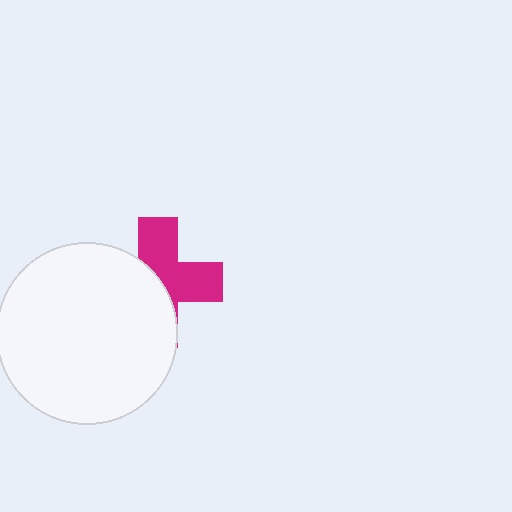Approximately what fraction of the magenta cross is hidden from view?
Roughly 51% of the magenta cross is hidden behind the white circle.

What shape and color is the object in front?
The object in front is a white circle.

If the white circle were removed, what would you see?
You would see the complete magenta cross.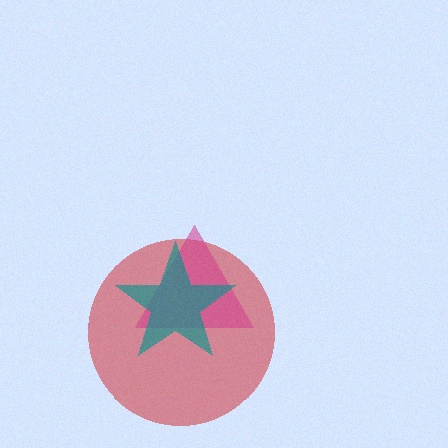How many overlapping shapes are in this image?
There are 3 overlapping shapes in the image.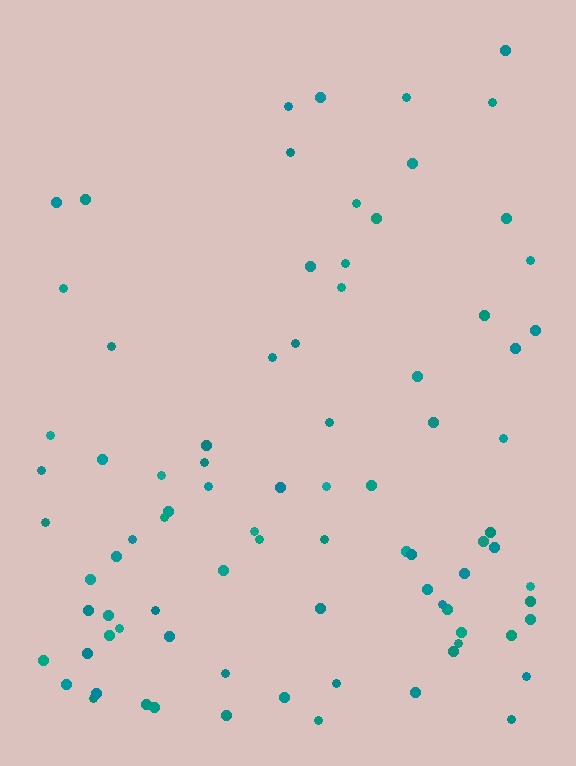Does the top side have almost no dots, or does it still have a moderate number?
Still a moderate number, just noticeably fewer than the bottom.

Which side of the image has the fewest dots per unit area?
The top.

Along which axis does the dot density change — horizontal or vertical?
Vertical.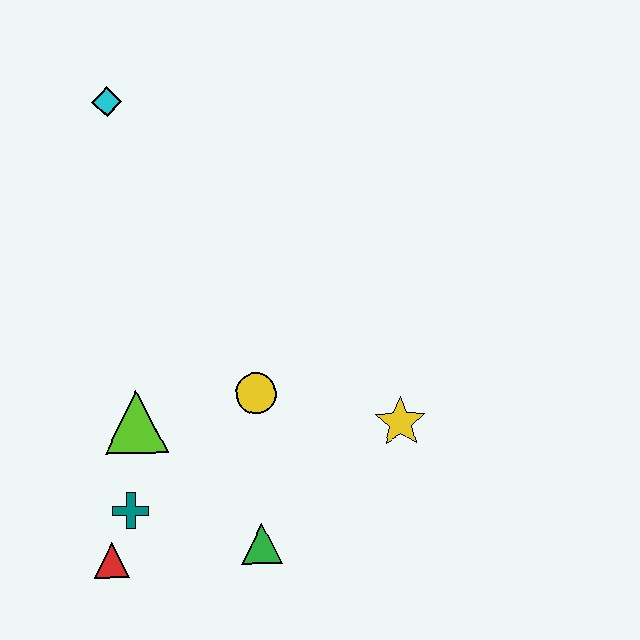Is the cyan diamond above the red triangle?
Yes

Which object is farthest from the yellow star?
The cyan diamond is farthest from the yellow star.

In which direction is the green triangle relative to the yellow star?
The green triangle is to the left of the yellow star.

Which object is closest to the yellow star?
The yellow circle is closest to the yellow star.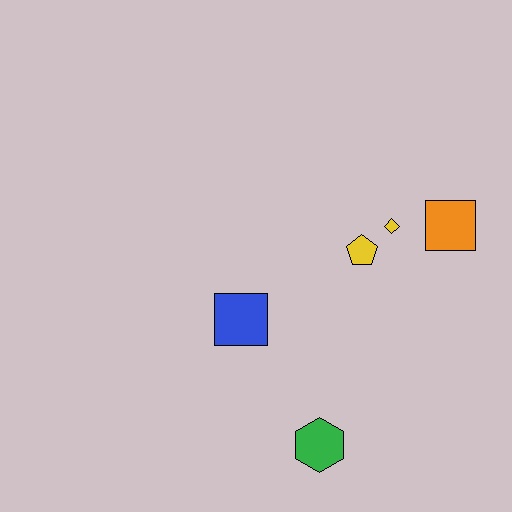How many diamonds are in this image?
There is 1 diamond.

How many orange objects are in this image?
There is 1 orange object.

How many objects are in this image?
There are 5 objects.